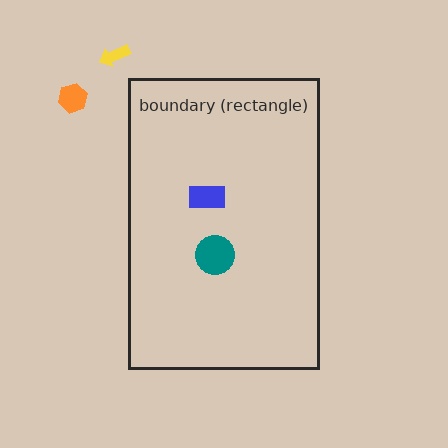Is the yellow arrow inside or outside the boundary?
Outside.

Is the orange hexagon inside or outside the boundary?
Outside.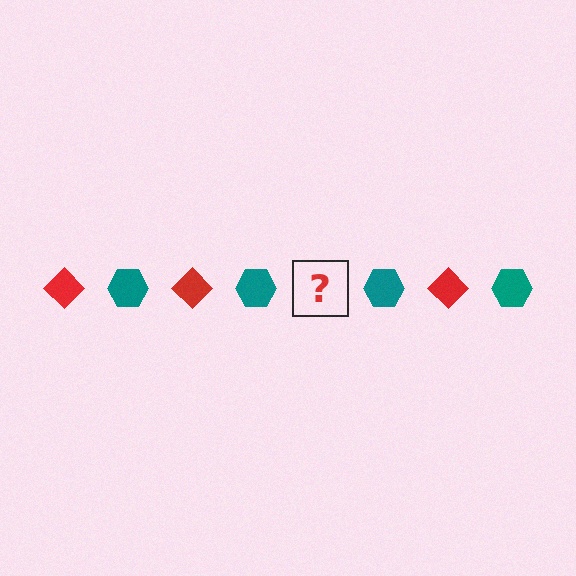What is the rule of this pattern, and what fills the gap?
The rule is that the pattern alternates between red diamond and teal hexagon. The gap should be filled with a red diamond.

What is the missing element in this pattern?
The missing element is a red diamond.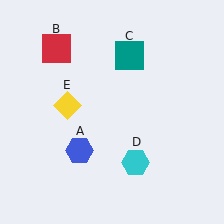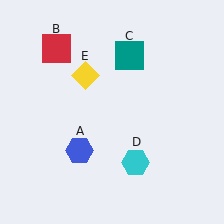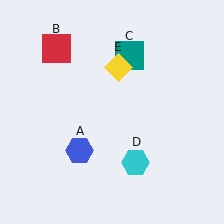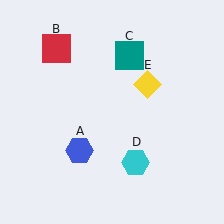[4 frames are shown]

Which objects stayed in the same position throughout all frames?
Blue hexagon (object A) and red square (object B) and teal square (object C) and cyan hexagon (object D) remained stationary.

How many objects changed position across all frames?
1 object changed position: yellow diamond (object E).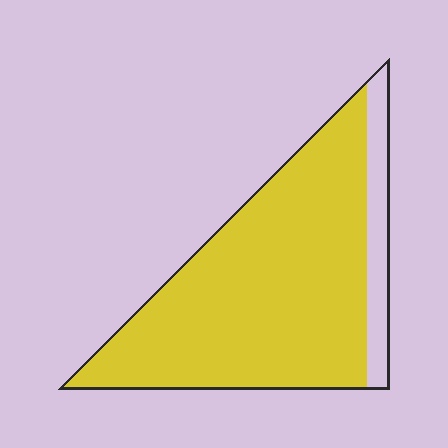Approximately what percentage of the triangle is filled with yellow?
Approximately 85%.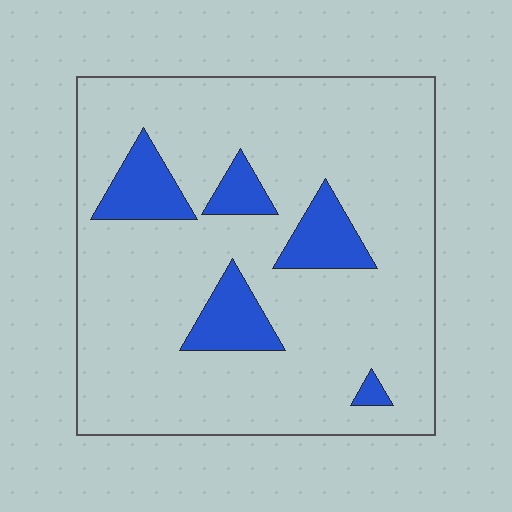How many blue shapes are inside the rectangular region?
5.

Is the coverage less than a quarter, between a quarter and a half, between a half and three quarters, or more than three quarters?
Less than a quarter.